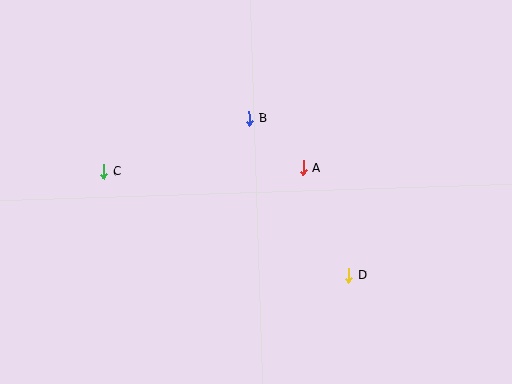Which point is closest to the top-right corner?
Point A is closest to the top-right corner.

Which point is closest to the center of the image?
Point A at (303, 168) is closest to the center.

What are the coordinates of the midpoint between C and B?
The midpoint between C and B is at (177, 145).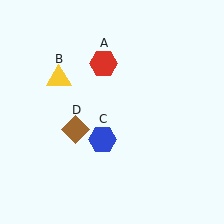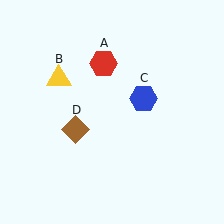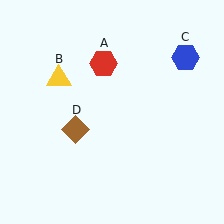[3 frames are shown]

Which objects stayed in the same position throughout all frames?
Red hexagon (object A) and yellow triangle (object B) and brown diamond (object D) remained stationary.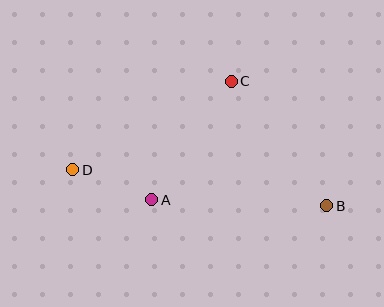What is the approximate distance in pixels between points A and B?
The distance between A and B is approximately 175 pixels.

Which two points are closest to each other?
Points A and D are closest to each other.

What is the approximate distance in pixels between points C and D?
The distance between C and D is approximately 182 pixels.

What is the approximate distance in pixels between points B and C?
The distance between B and C is approximately 157 pixels.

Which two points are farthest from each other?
Points B and D are farthest from each other.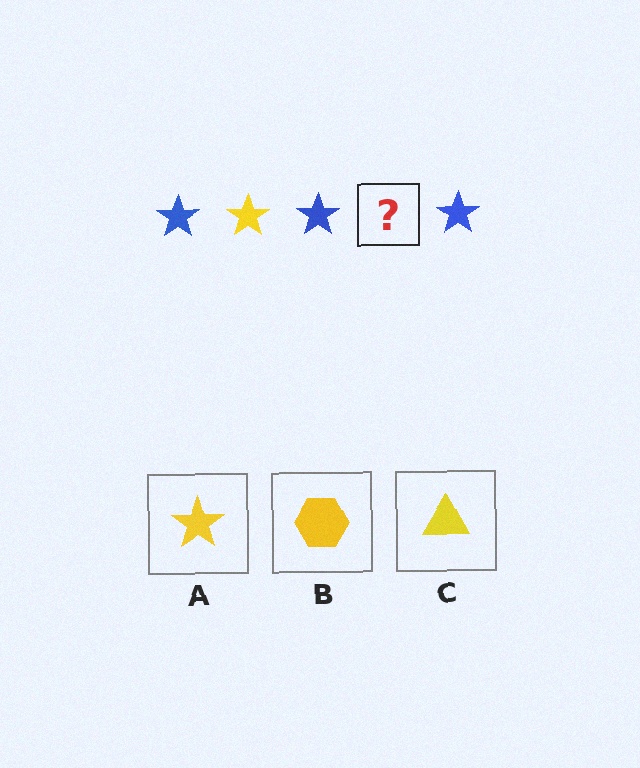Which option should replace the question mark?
Option A.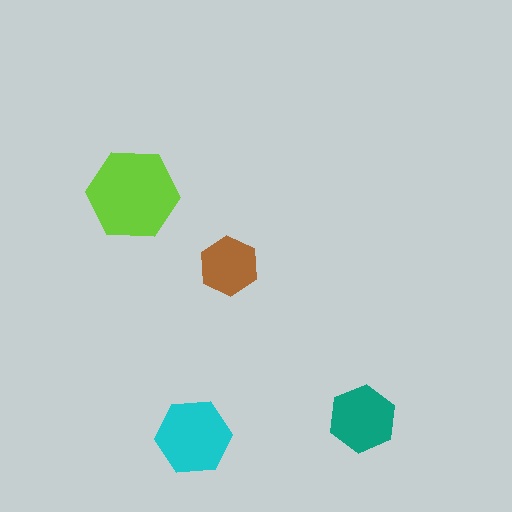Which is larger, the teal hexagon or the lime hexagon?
The lime one.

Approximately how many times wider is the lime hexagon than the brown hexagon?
About 1.5 times wider.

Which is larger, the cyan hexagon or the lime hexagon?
The lime one.